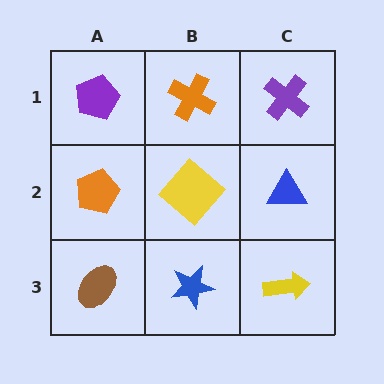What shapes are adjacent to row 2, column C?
A purple cross (row 1, column C), a yellow arrow (row 3, column C), a yellow diamond (row 2, column B).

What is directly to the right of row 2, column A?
A yellow diamond.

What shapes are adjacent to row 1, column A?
An orange pentagon (row 2, column A), an orange cross (row 1, column B).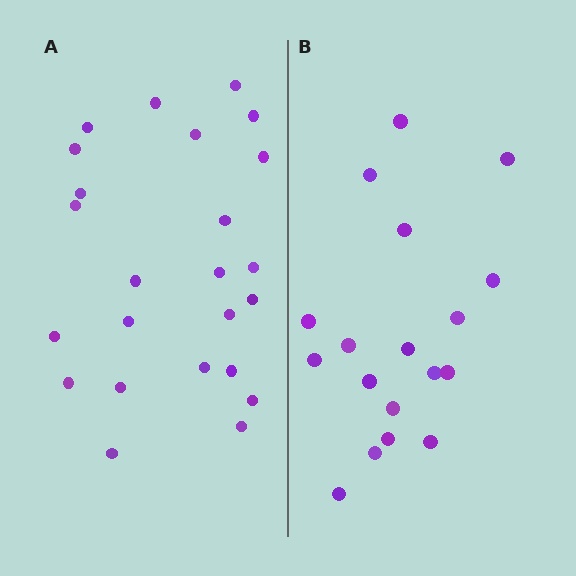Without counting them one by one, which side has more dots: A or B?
Region A (the left region) has more dots.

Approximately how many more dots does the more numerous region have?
Region A has about 6 more dots than region B.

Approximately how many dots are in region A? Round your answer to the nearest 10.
About 20 dots. (The exact count is 24, which rounds to 20.)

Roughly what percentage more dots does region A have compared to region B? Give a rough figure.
About 35% more.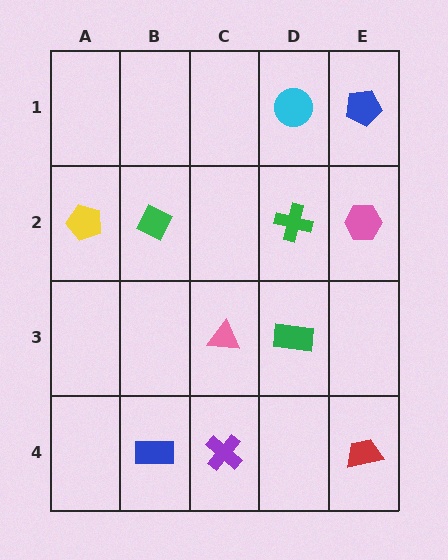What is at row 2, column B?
A green diamond.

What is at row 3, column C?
A pink triangle.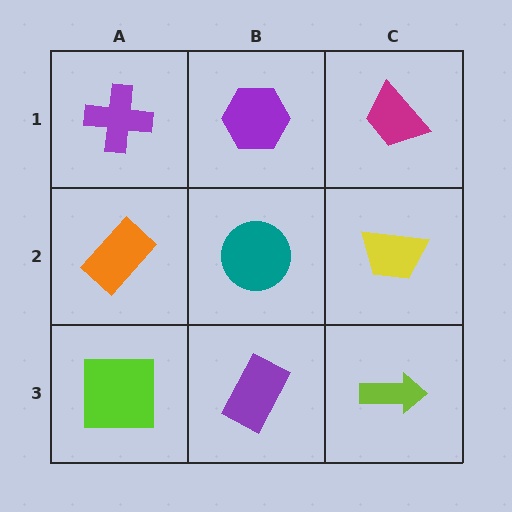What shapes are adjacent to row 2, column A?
A purple cross (row 1, column A), a lime square (row 3, column A), a teal circle (row 2, column B).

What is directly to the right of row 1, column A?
A purple hexagon.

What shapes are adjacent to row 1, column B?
A teal circle (row 2, column B), a purple cross (row 1, column A), a magenta trapezoid (row 1, column C).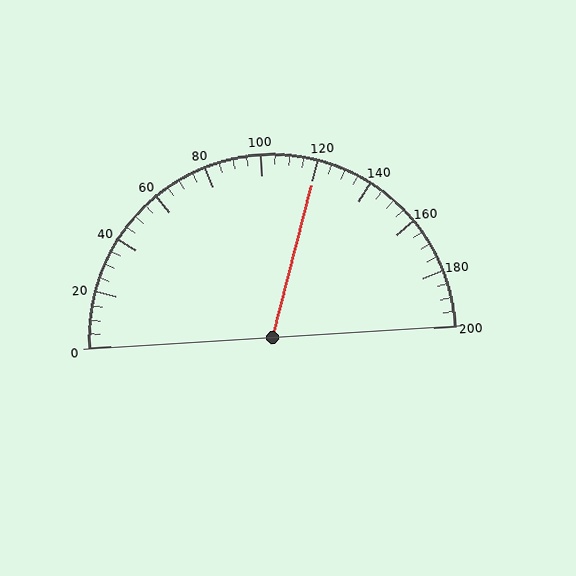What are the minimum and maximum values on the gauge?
The gauge ranges from 0 to 200.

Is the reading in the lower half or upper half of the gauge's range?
The reading is in the upper half of the range (0 to 200).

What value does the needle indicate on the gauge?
The needle indicates approximately 120.